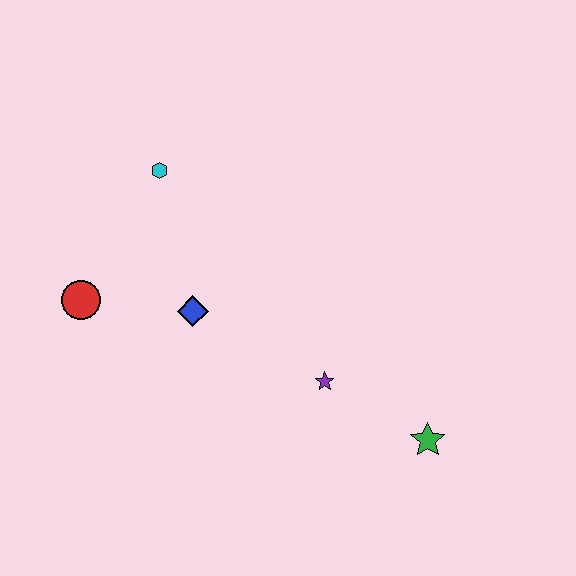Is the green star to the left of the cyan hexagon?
No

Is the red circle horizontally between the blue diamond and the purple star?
No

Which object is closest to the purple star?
The green star is closest to the purple star.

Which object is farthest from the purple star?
The cyan hexagon is farthest from the purple star.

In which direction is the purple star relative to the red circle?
The purple star is to the right of the red circle.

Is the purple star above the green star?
Yes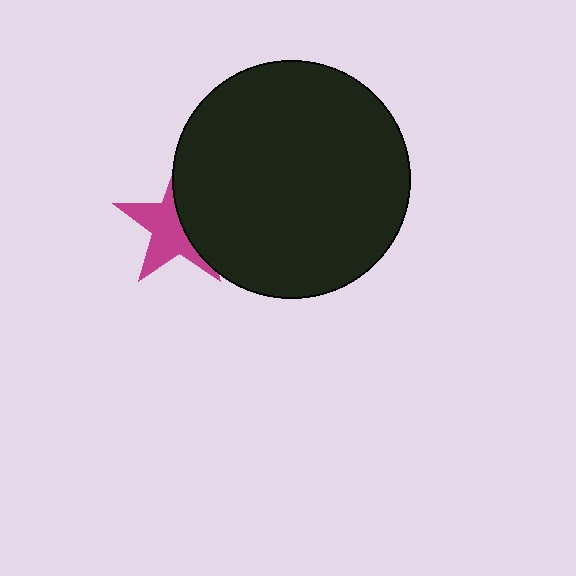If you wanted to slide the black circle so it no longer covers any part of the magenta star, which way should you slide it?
Slide it right — that is the most direct way to separate the two shapes.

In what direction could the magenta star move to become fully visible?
The magenta star could move left. That would shift it out from behind the black circle entirely.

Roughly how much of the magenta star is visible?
About half of it is visible (roughly 54%).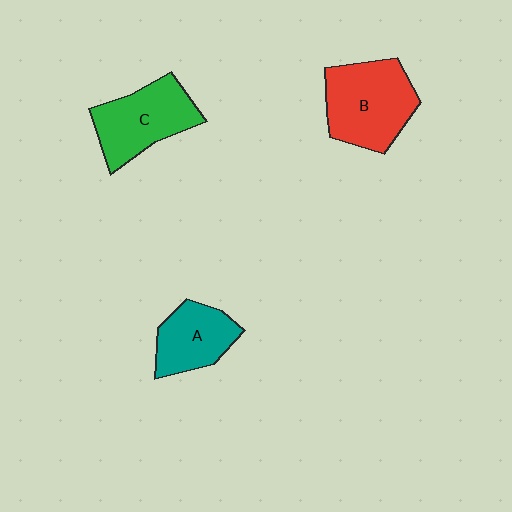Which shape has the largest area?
Shape B (red).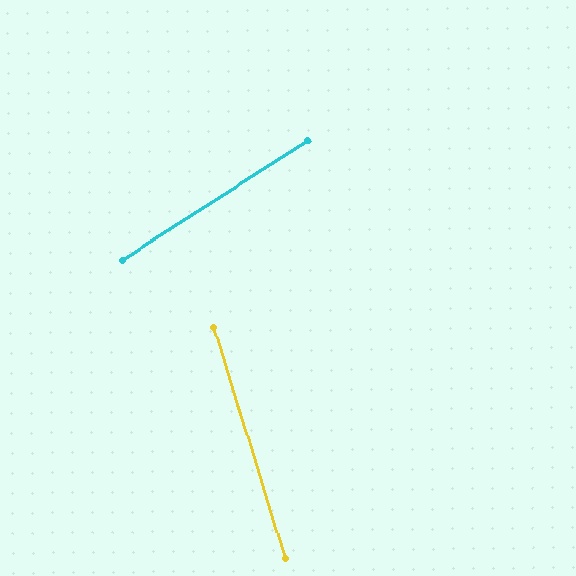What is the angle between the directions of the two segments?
Approximately 75 degrees.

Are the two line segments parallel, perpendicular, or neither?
Neither parallel nor perpendicular — they differ by about 75°.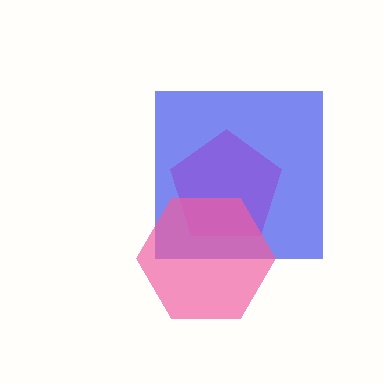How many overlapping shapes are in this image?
There are 3 overlapping shapes in the image.